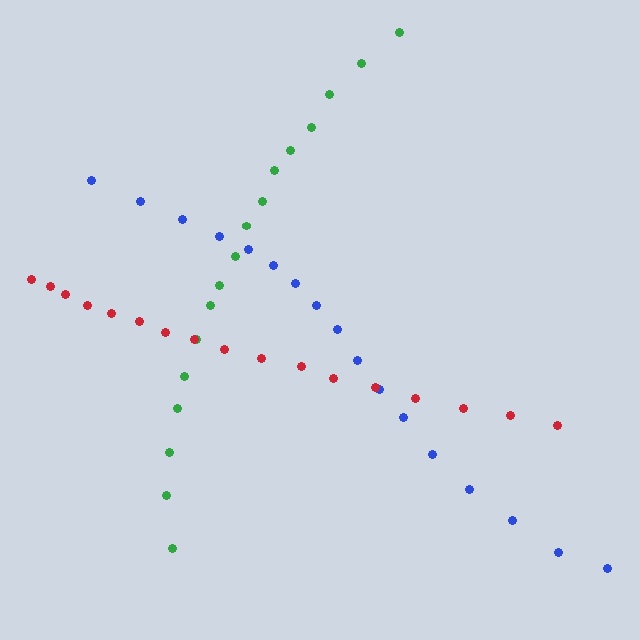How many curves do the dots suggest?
There are 3 distinct paths.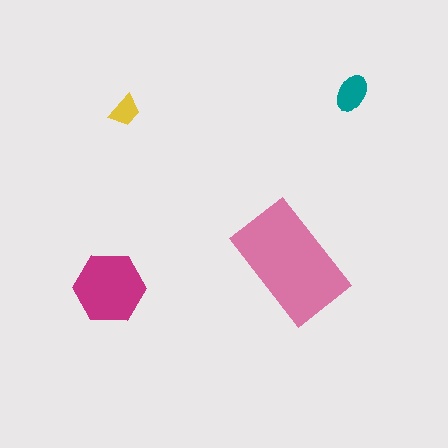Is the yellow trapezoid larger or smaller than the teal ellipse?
Smaller.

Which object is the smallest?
The yellow trapezoid.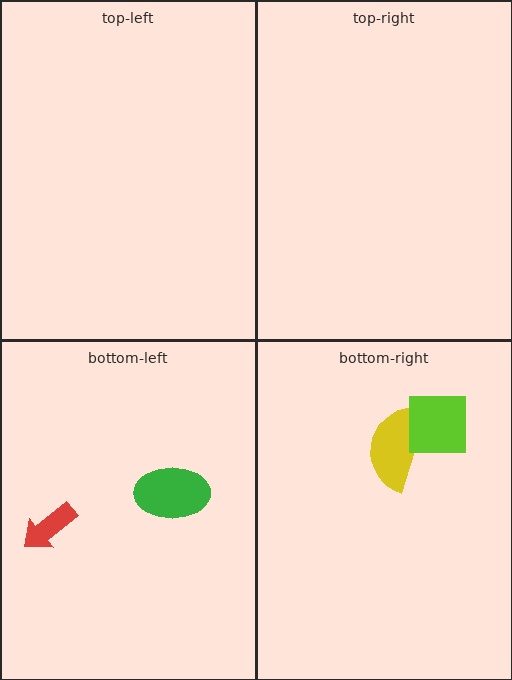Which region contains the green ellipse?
The bottom-left region.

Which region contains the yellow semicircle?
The bottom-right region.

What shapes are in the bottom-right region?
The yellow semicircle, the lime square.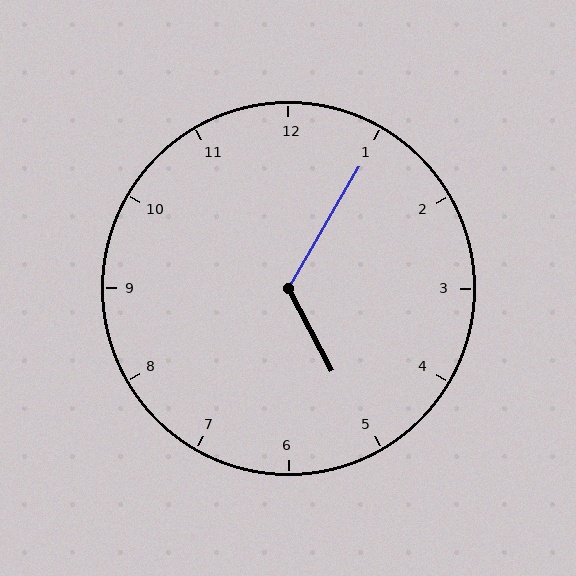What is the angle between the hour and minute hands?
Approximately 122 degrees.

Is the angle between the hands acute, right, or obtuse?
It is obtuse.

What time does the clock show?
5:05.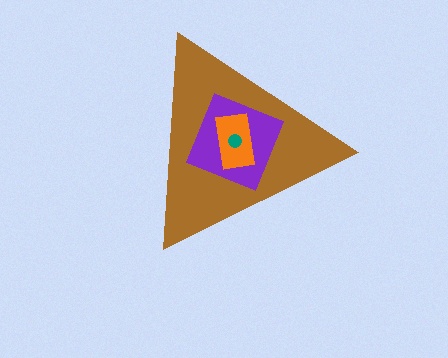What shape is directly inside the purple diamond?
The orange rectangle.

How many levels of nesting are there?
4.